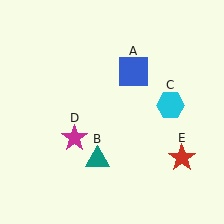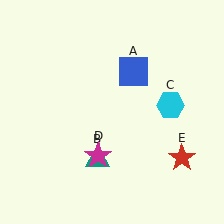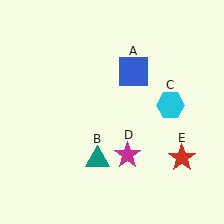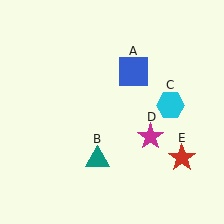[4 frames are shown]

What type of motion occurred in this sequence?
The magenta star (object D) rotated counterclockwise around the center of the scene.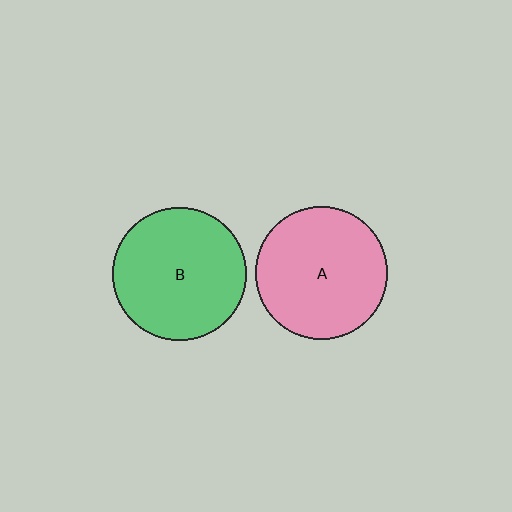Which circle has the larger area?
Circle B (green).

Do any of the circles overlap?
No, none of the circles overlap.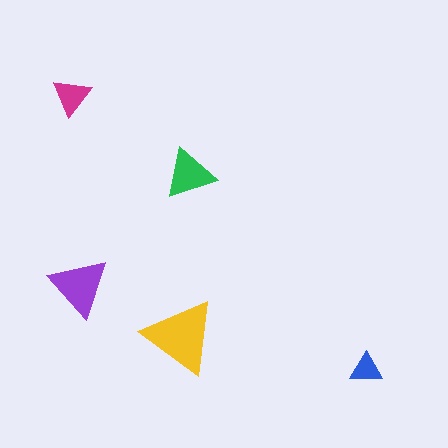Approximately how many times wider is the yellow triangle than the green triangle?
About 1.5 times wider.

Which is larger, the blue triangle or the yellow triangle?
The yellow one.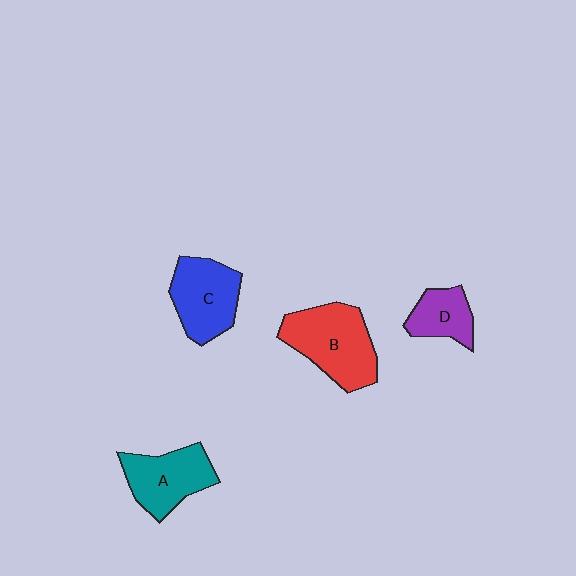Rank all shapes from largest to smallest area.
From largest to smallest: B (red), C (blue), A (teal), D (purple).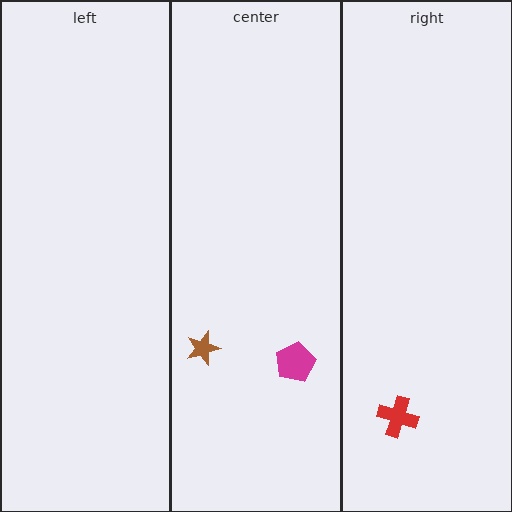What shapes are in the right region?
The red cross.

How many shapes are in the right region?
1.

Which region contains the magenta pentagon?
The center region.